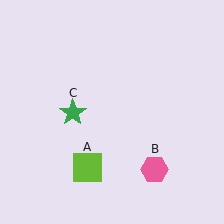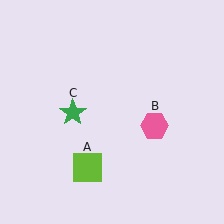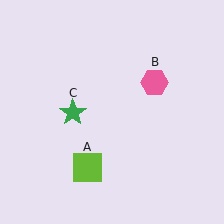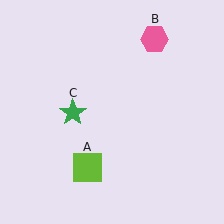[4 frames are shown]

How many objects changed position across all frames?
1 object changed position: pink hexagon (object B).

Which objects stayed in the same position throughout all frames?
Lime square (object A) and green star (object C) remained stationary.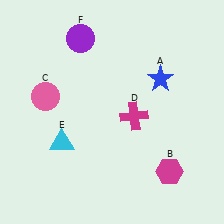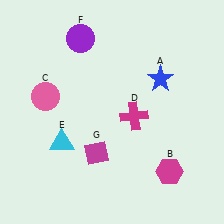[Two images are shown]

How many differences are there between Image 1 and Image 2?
There is 1 difference between the two images.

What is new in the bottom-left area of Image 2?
A magenta diamond (G) was added in the bottom-left area of Image 2.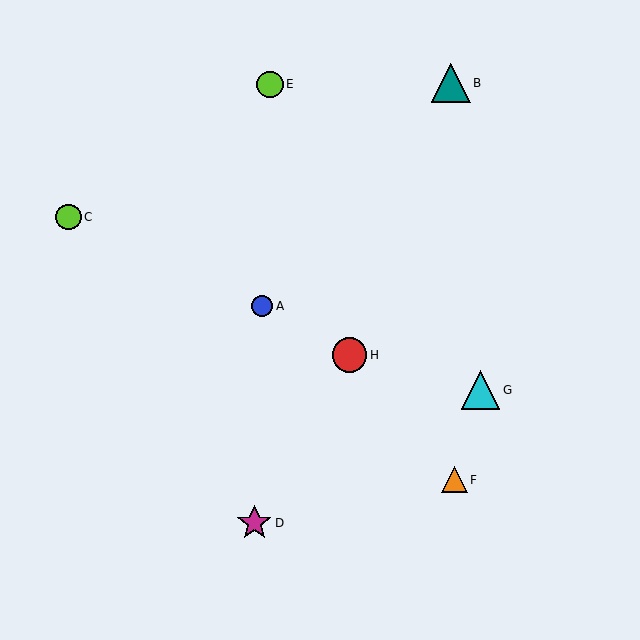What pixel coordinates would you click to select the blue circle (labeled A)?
Click at (262, 306) to select the blue circle A.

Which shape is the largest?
The teal triangle (labeled B) is the largest.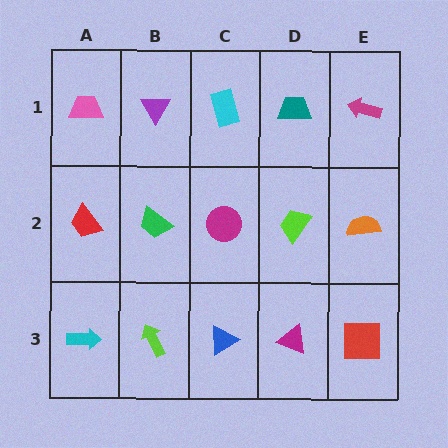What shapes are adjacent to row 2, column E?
A magenta arrow (row 1, column E), a red square (row 3, column E), a lime trapezoid (row 2, column D).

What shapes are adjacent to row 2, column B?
A purple triangle (row 1, column B), a lime arrow (row 3, column B), a red trapezoid (row 2, column A), a magenta circle (row 2, column C).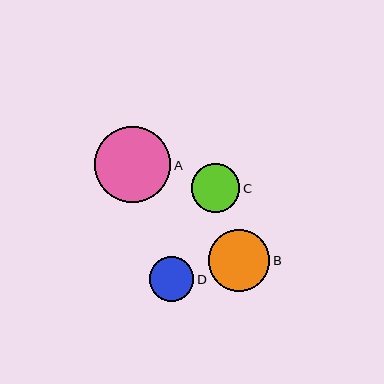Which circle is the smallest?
Circle D is the smallest with a size of approximately 45 pixels.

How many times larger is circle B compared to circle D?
Circle B is approximately 1.4 times the size of circle D.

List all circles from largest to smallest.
From largest to smallest: A, B, C, D.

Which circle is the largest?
Circle A is the largest with a size of approximately 76 pixels.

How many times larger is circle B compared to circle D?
Circle B is approximately 1.4 times the size of circle D.